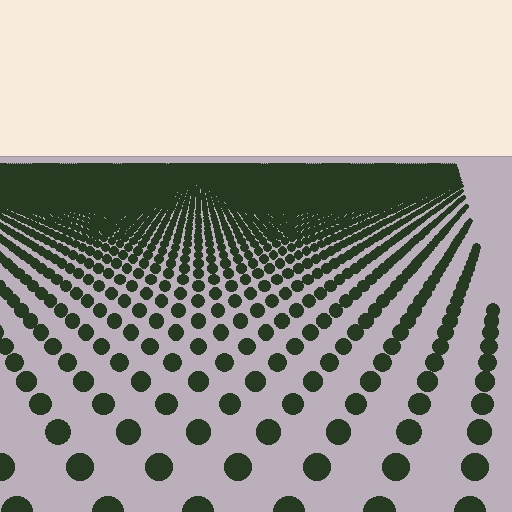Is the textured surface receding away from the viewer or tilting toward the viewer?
The surface is receding away from the viewer. Texture elements get smaller and denser toward the top.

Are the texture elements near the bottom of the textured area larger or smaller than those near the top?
Larger. Near the bottom, elements are closer to the viewer and appear at a bigger on-screen size.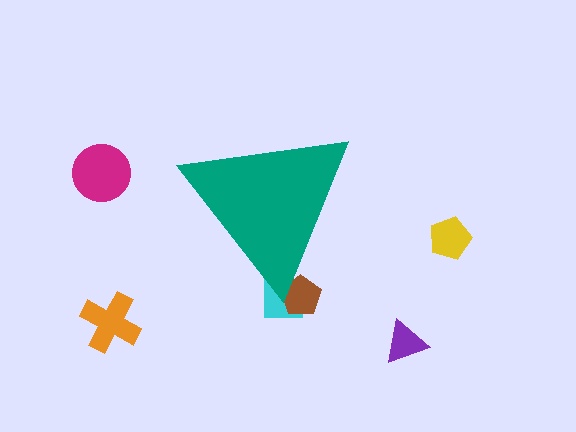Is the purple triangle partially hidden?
No, the purple triangle is fully visible.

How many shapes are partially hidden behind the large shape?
2 shapes are partially hidden.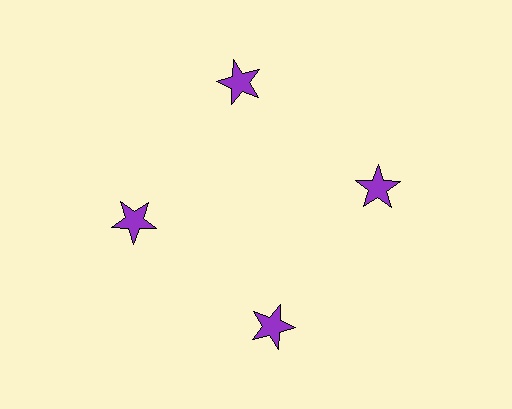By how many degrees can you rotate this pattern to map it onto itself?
The pattern maps onto itself every 90 degrees of rotation.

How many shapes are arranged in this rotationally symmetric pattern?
There are 4 shapes, arranged in 4 groups of 1.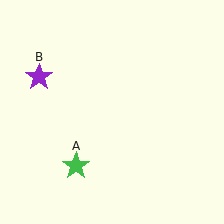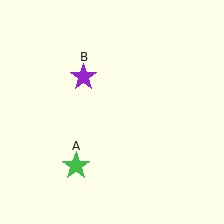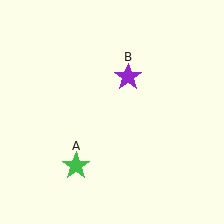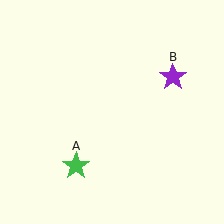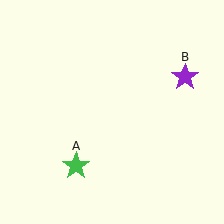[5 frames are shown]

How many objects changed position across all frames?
1 object changed position: purple star (object B).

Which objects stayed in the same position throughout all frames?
Green star (object A) remained stationary.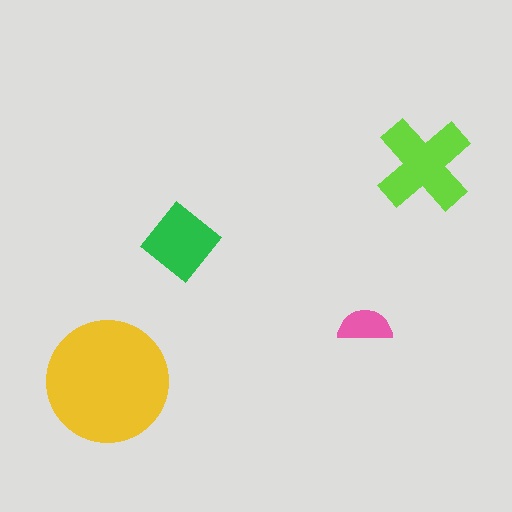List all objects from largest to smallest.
The yellow circle, the lime cross, the green diamond, the pink semicircle.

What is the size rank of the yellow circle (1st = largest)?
1st.